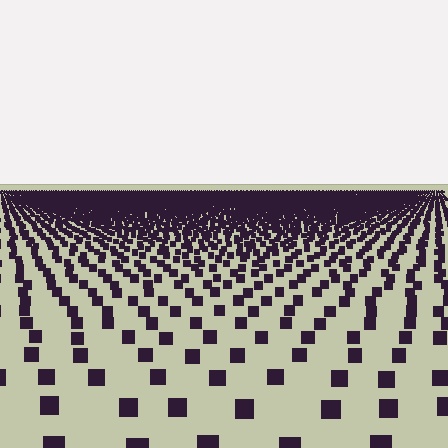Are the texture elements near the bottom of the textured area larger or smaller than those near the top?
Larger. Near the bottom, elements are closer to the viewer and appear at a bigger on-screen size.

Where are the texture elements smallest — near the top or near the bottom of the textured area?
Near the top.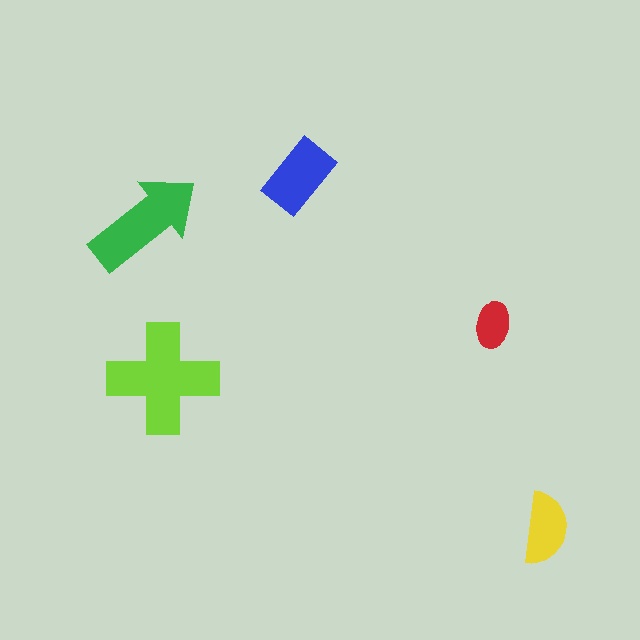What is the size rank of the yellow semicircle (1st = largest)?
4th.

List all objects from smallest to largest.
The red ellipse, the yellow semicircle, the blue rectangle, the green arrow, the lime cross.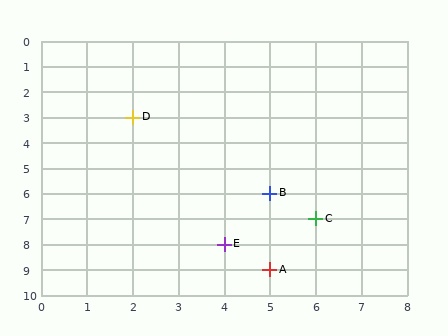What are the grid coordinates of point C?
Point C is at grid coordinates (6, 7).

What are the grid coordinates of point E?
Point E is at grid coordinates (4, 8).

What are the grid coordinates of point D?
Point D is at grid coordinates (2, 3).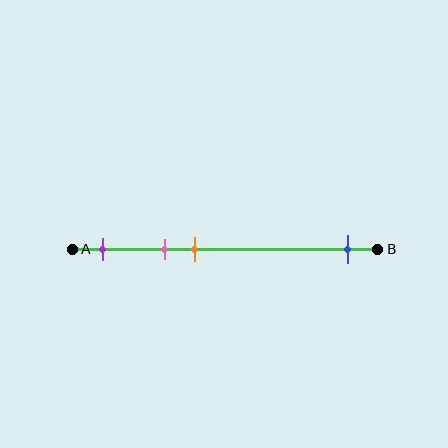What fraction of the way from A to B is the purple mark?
The purple mark is approximately 10% (0.1) of the way from A to B.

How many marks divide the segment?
There are 4 marks dividing the segment.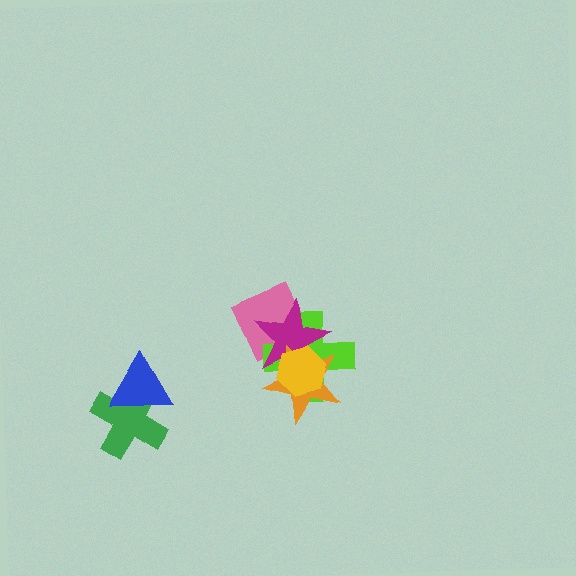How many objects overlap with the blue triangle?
1 object overlaps with the blue triangle.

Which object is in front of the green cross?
The blue triangle is in front of the green cross.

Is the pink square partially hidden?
Yes, it is partially covered by another shape.